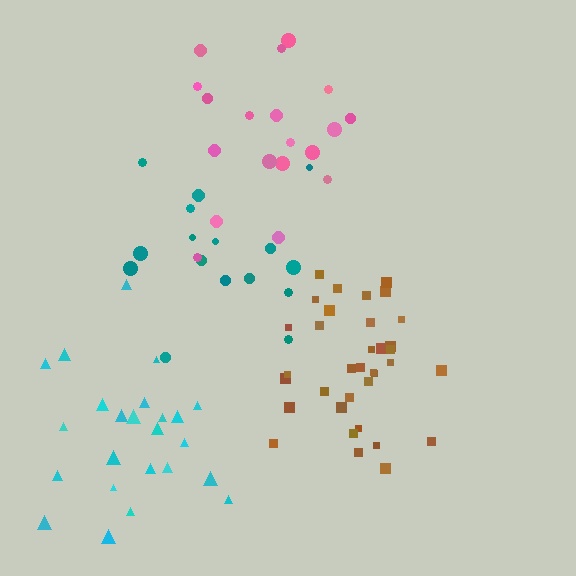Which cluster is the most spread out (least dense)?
Teal.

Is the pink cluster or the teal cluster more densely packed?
Pink.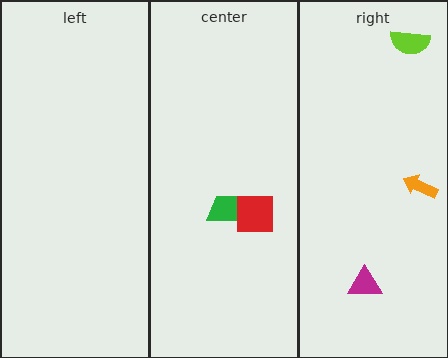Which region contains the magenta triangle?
The right region.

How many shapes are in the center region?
2.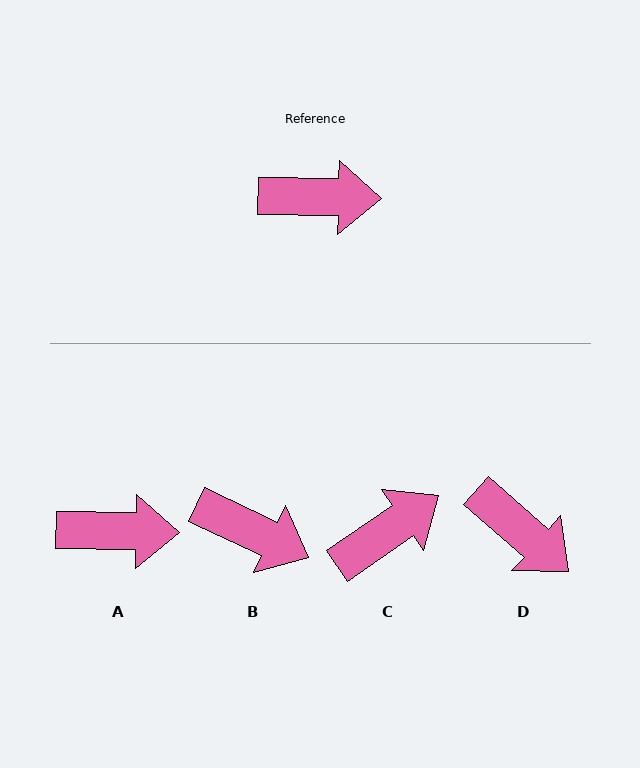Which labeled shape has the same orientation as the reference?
A.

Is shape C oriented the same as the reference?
No, it is off by about 36 degrees.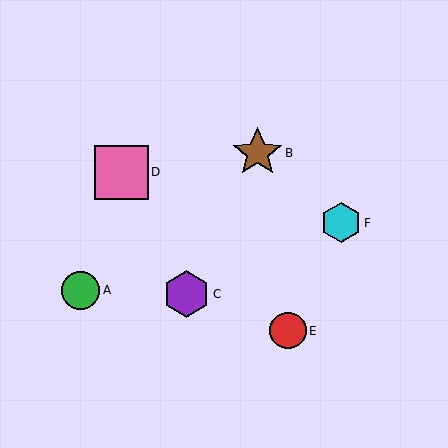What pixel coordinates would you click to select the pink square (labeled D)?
Click at (122, 172) to select the pink square D.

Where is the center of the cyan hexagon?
The center of the cyan hexagon is at (341, 223).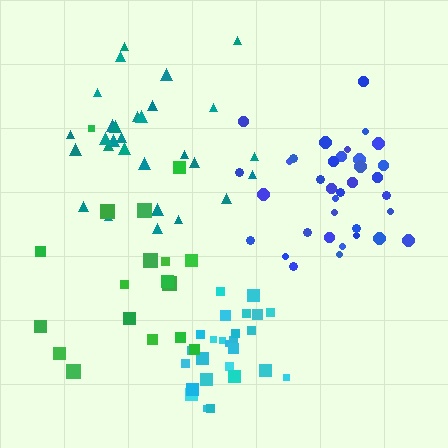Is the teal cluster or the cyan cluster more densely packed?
Cyan.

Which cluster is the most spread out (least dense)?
Green.